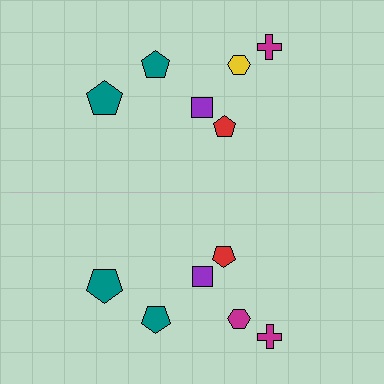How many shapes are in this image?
There are 12 shapes in this image.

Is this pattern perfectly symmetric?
No, the pattern is not perfectly symmetric. The magenta hexagon on the bottom side breaks the symmetry — its mirror counterpart is yellow.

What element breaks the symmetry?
The magenta hexagon on the bottom side breaks the symmetry — its mirror counterpart is yellow.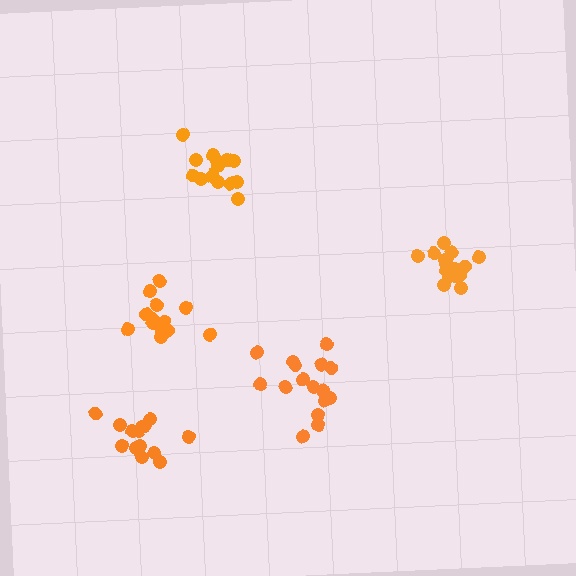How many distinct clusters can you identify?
There are 5 distinct clusters.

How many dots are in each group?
Group 1: 14 dots, Group 2: 16 dots, Group 3: 16 dots, Group 4: 14 dots, Group 5: 15 dots (75 total).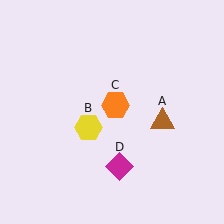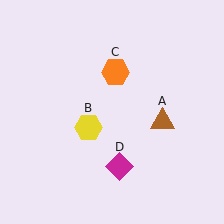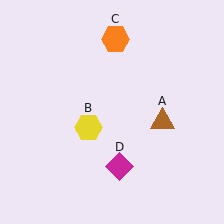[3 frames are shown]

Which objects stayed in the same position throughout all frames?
Brown triangle (object A) and yellow hexagon (object B) and magenta diamond (object D) remained stationary.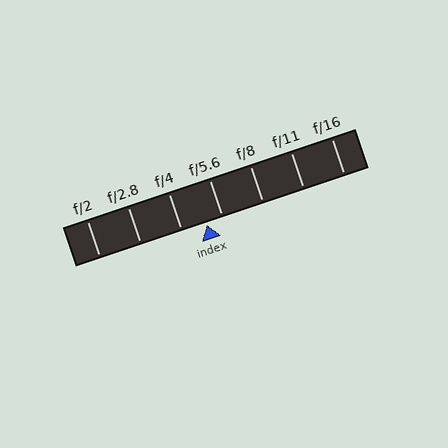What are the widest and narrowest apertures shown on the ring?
The widest aperture shown is f/2 and the narrowest is f/16.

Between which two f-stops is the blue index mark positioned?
The index mark is between f/4 and f/5.6.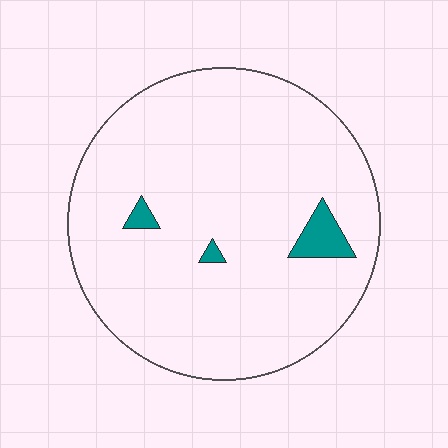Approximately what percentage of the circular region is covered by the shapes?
Approximately 5%.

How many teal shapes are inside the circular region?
3.